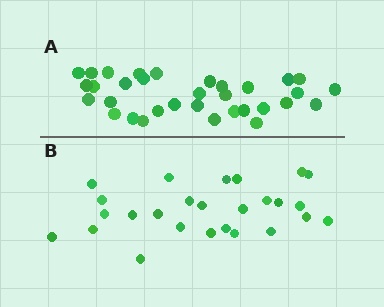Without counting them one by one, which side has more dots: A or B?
Region A (the top region) has more dots.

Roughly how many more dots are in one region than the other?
Region A has roughly 8 or so more dots than region B.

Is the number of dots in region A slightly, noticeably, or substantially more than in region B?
Region A has noticeably more, but not dramatically so. The ratio is roughly 1.3 to 1.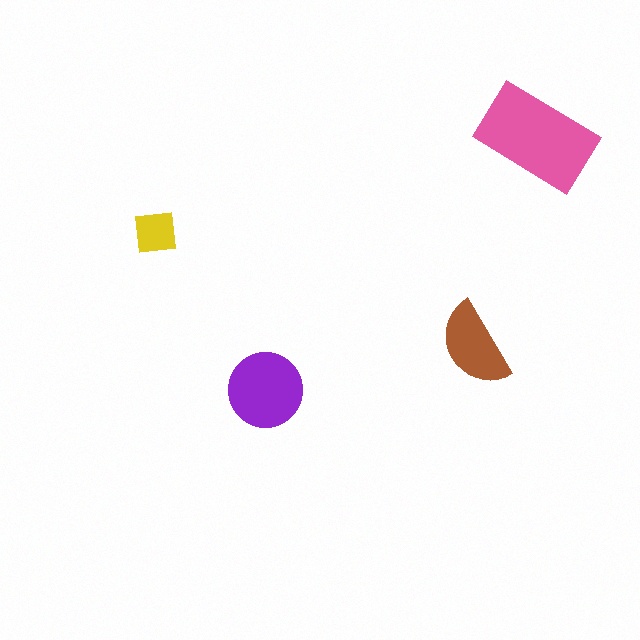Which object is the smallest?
The yellow square.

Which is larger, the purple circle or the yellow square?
The purple circle.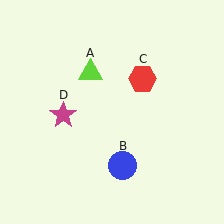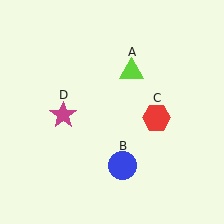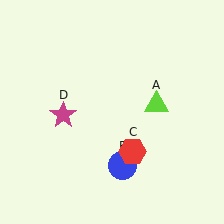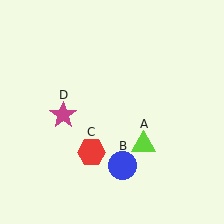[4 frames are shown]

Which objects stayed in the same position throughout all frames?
Blue circle (object B) and magenta star (object D) remained stationary.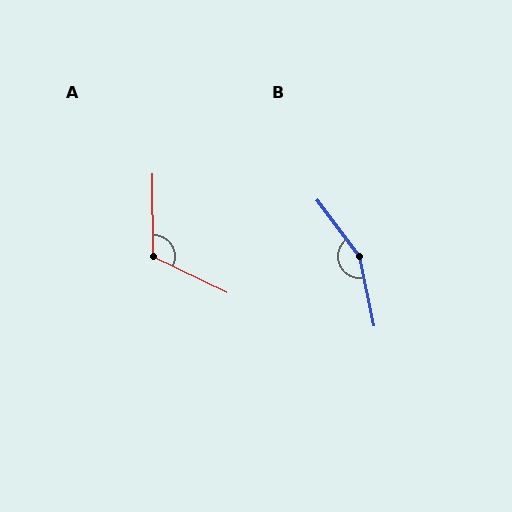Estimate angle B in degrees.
Approximately 155 degrees.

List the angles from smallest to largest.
A (116°), B (155°).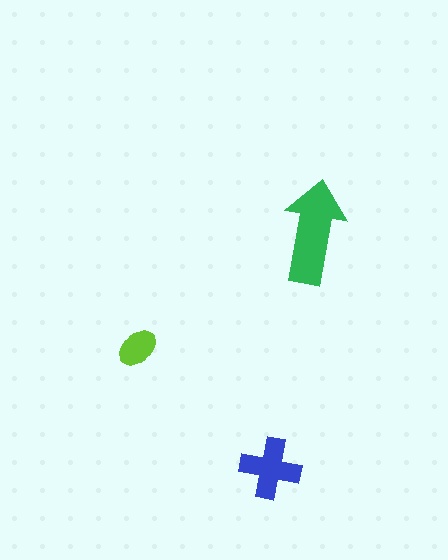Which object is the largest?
The green arrow.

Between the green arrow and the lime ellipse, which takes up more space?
The green arrow.